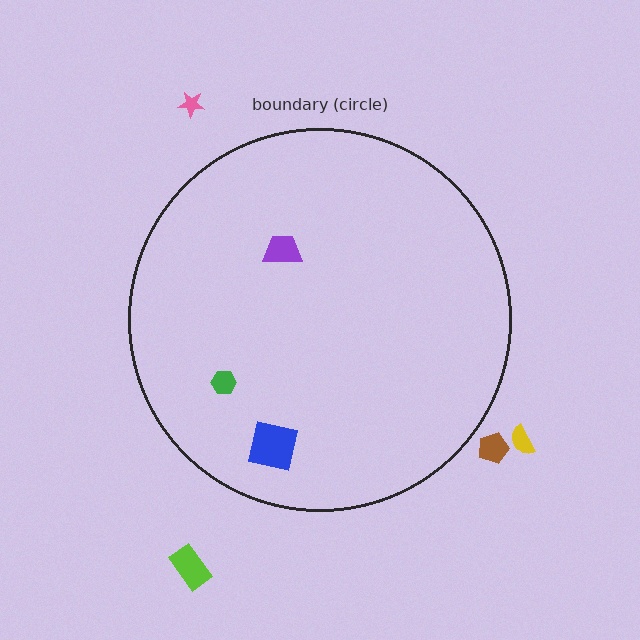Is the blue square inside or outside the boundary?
Inside.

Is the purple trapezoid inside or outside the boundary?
Inside.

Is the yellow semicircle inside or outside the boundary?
Outside.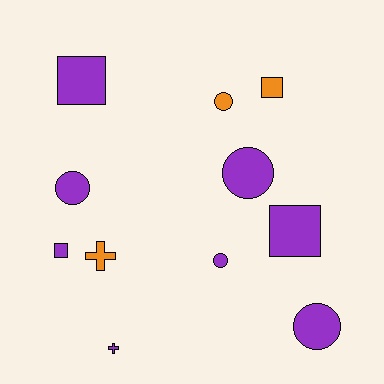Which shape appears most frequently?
Circle, with 5 objects.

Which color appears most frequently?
Purple, with 8 objects.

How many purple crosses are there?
There is 1 purple cross.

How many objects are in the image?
There are 11 objects.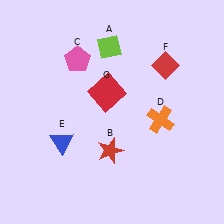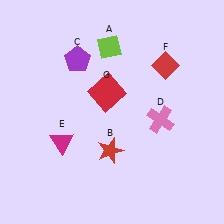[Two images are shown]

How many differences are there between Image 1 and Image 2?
There are 3 differences between the two images.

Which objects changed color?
C changed from pink to purple. D changed from orange to pink. E changed from blue to magenta.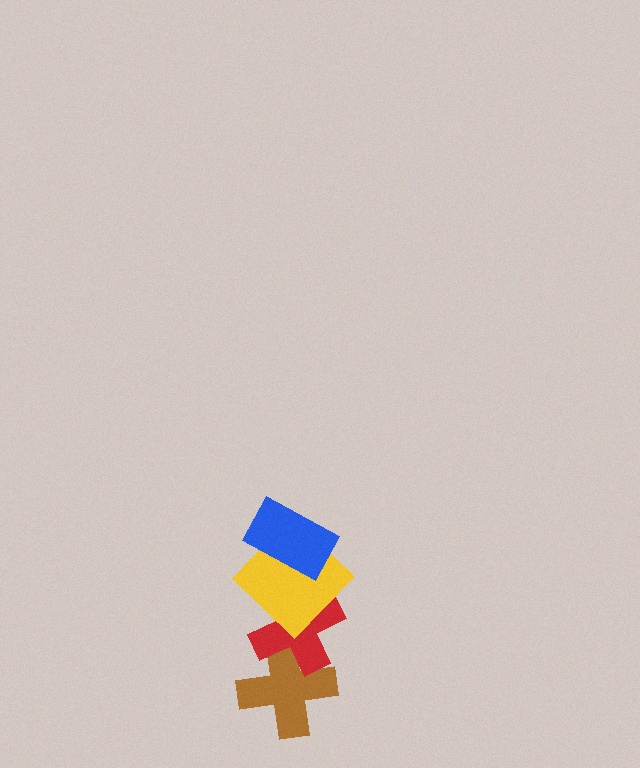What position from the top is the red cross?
The red cross is 3rd from the top.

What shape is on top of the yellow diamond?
The blue rectangle is on top of the yellow diamond.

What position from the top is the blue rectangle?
The blue rectangle is 1st from the top.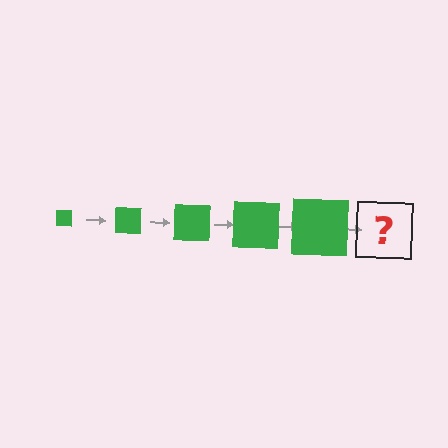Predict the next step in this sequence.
The next step is a green square, larger than the previous one.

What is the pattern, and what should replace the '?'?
The pattern is that the square gets progressively larger each step. The '?' should be a green square, larger than the previous one.